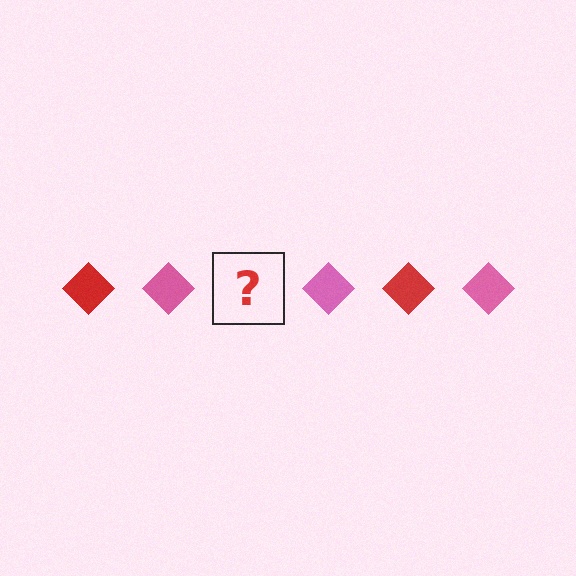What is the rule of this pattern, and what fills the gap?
The rule is that the pattern cycles through red, pink diamonds. The gap should be filled with a red diamond.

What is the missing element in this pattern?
The missing element is a red diamond.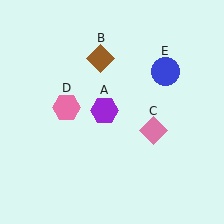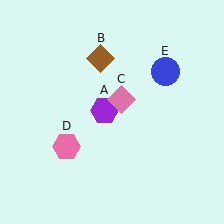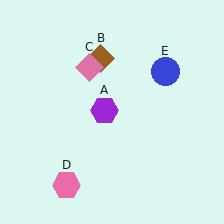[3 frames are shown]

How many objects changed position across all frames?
2 objects changed position: pink diamond (object C), pink hexagon (object D).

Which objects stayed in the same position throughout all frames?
Purple hexagon (object A) and brown diamond (object B) and blue circle (object E) remained stationary.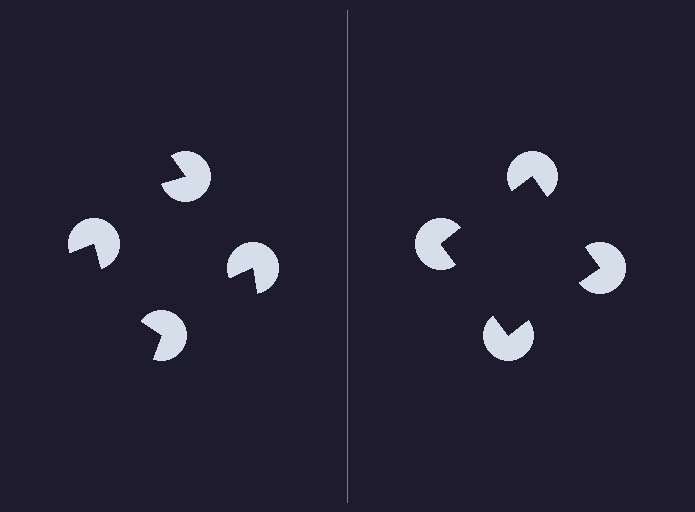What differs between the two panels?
The pac-man discs are positioned identically on both sides; only the wedge orientations differ. On the right they align to a square; on the left they are misaligned.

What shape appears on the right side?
An illusory square.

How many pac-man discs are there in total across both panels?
8 — 4 on each side.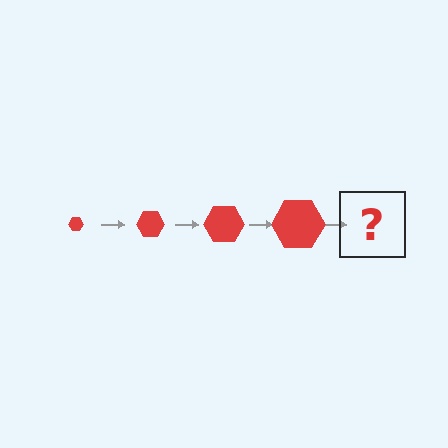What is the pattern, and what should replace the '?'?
The pattern is that the hexagon gets progressively larger each step. The '?' should be a red hexagon, larger than the previous one.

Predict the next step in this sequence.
The next step is a red hexagon, larger than the previous one.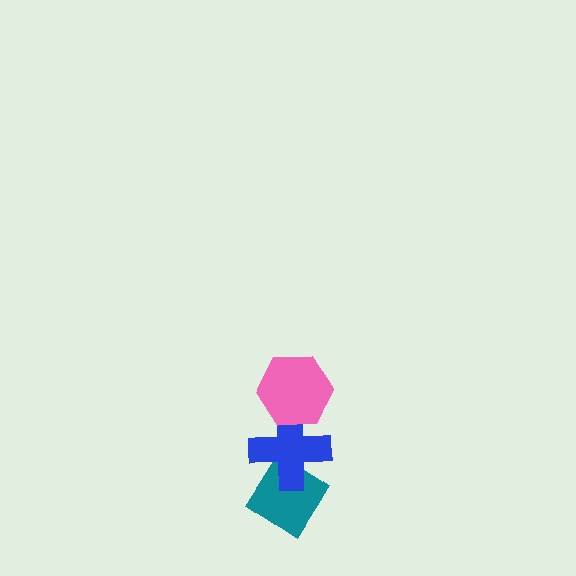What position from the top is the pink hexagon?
The pink hexagon is 1st from the top.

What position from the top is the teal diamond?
The teal diamond is 3rd from the top.